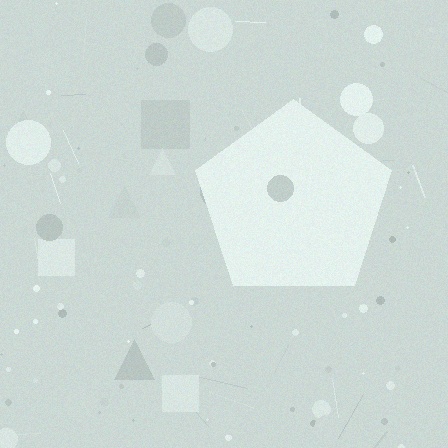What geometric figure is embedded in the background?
A pentagon is embedded in the background.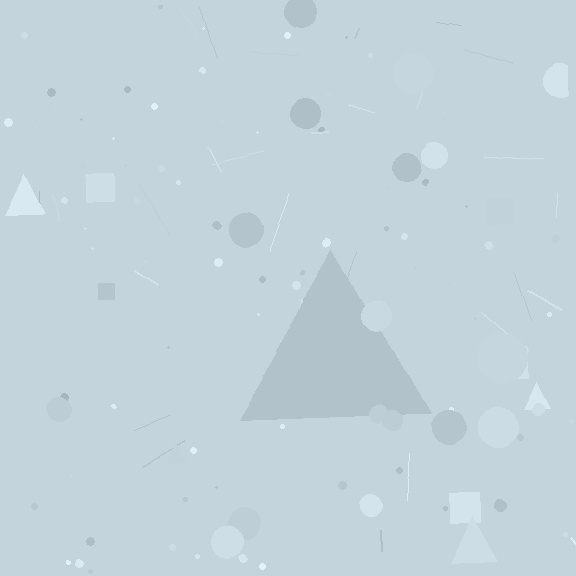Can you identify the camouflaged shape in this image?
The camouflaged shape is a triangle.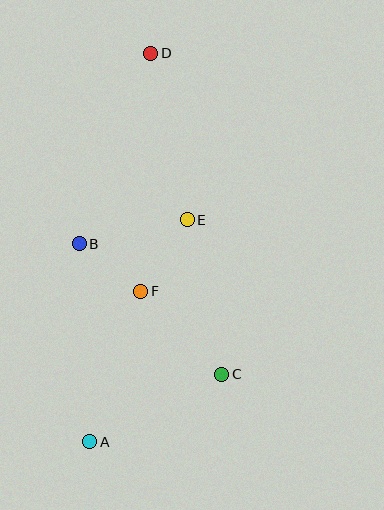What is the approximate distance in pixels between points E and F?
The distance between E and F is approximately 85 pixels.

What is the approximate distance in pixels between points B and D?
The distance between B and D is approximately 204 pixels.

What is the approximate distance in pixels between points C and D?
The distance between C and D is approximately 329 pixels.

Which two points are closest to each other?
Points B and F are closest to each other.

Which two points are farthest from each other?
Points A and D are farthest from each other.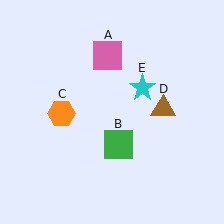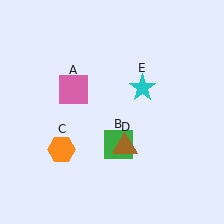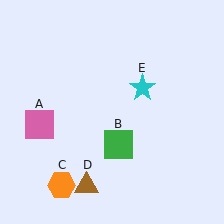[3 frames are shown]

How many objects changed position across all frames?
3 objects changed position: pink square (object A), orange hexagon (object C), brown triangle (object D).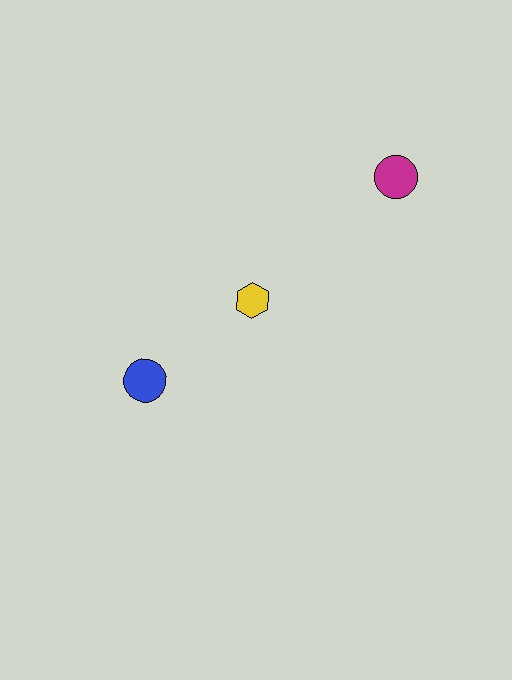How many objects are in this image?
There are 3 objects.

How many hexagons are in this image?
There is 1 hexagon.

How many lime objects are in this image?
There are no lime objects.